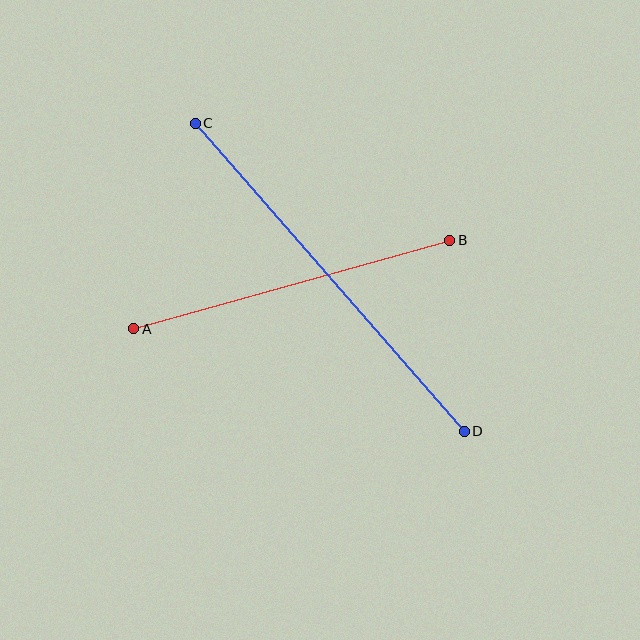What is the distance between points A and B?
The distance is approximately 328 pixels.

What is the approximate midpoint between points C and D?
The midpoint is at approximately (330, 277) pixels.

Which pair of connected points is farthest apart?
Points C and D are farthest apart.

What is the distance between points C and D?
The distance is approximately 409 pixels.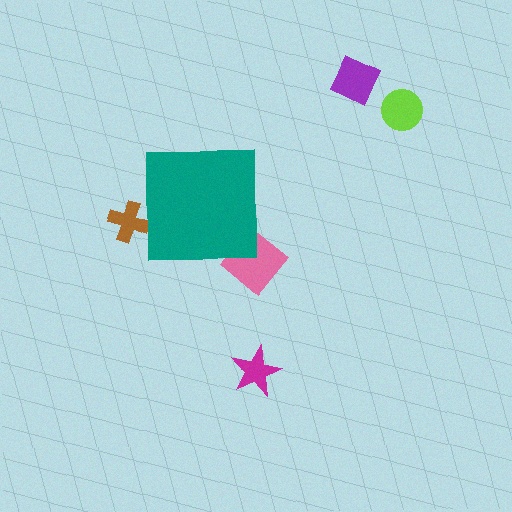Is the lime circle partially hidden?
No, the lime circle is fully visible.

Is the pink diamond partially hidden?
Yes, the pink diamond is partially hidden behind the teal square.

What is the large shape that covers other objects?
A teal square.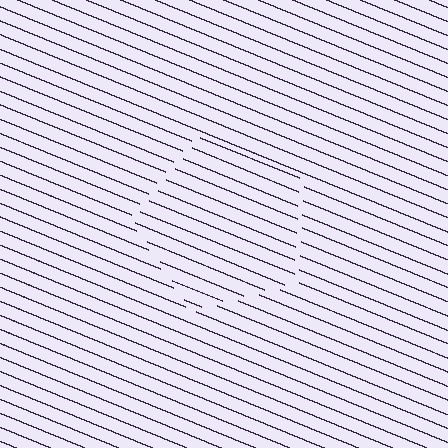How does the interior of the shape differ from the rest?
The interior of the shape contains the same grating, shifted by half a period — the contour is defined by the phase discontinuity where line-ends from the inner and outer gratings abut.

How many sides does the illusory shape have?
5 sides — the line-ends trace a pentagon.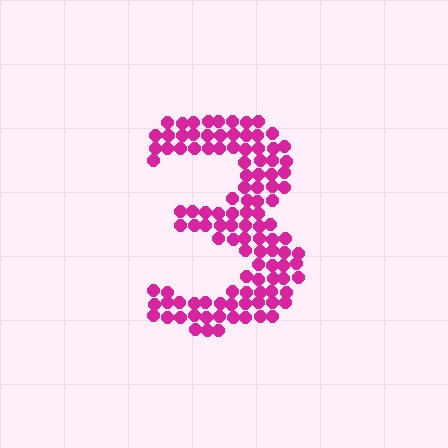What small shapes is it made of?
It is made of small circles.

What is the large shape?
The large shape is the digit 3.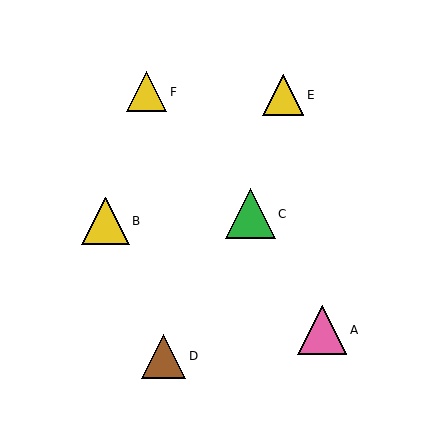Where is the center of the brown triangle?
The center of the brown triangle is at (164, 356).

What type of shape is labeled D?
Shape D is a brown triangle.